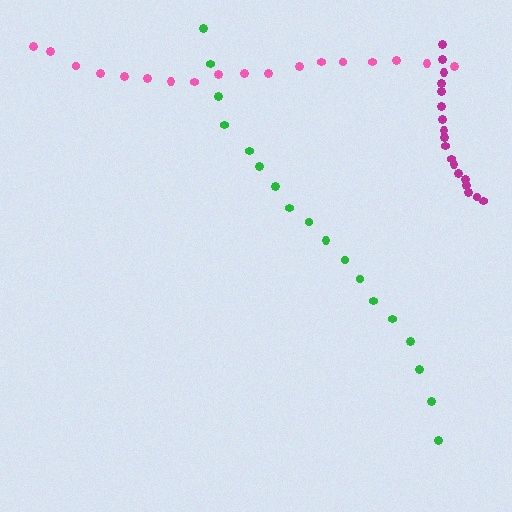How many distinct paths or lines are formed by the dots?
There are 3 distinct paths.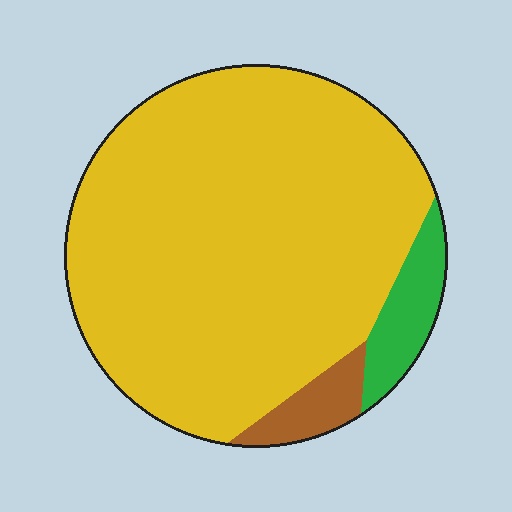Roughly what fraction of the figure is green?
Green covers roughly 10% of the figure.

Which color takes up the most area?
Yellow, at roughly 85%.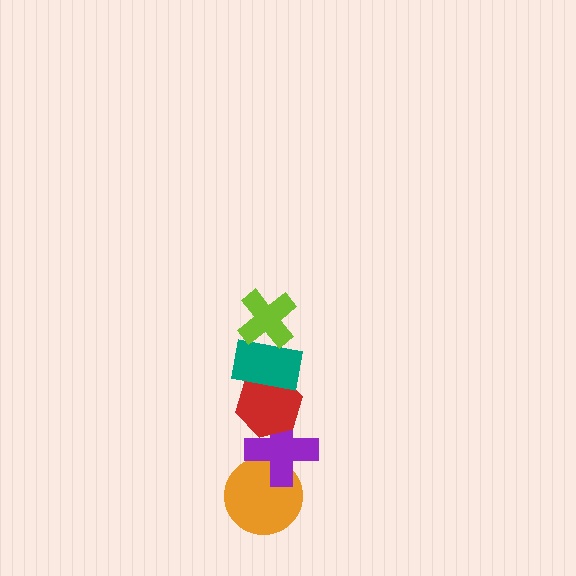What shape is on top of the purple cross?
The red hexagon is on top of the purple cross.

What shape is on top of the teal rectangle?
The lime cross is on top of the teal rectangle.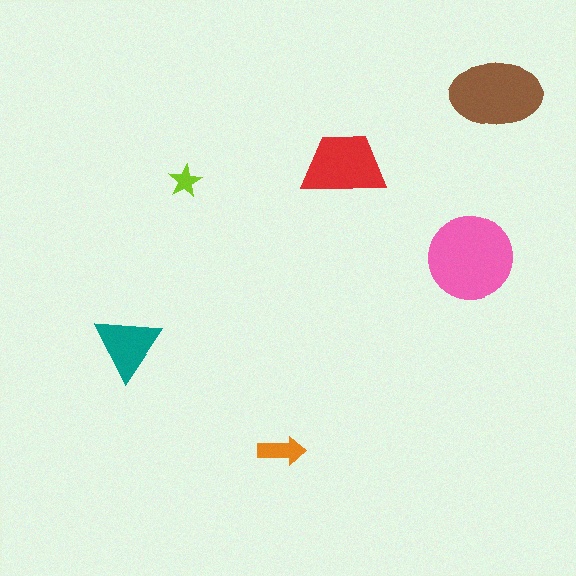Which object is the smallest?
The lime star.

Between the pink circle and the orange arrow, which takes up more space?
The pink circle.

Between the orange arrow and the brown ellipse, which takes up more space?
The brown ellipse.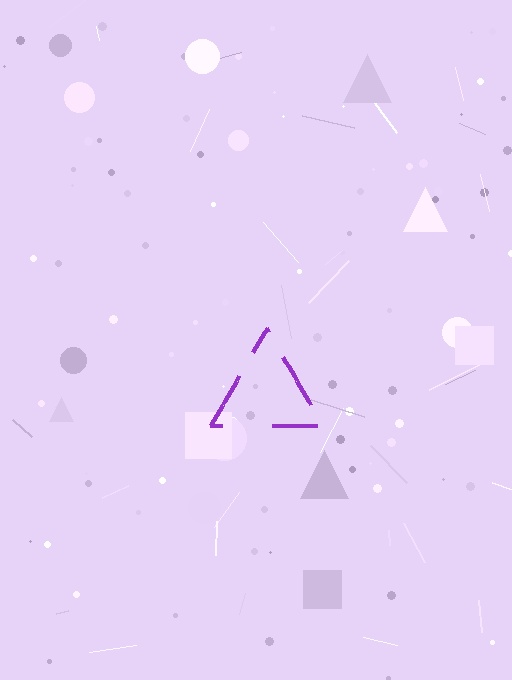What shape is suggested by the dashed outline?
The dashed outline suggests a triangle.